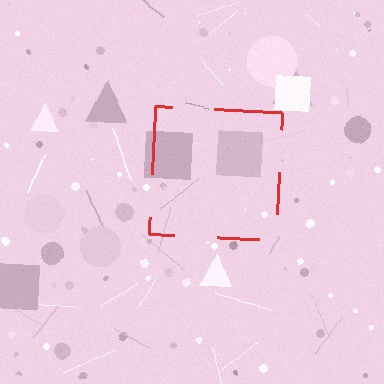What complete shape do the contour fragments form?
The contour fragments form a square.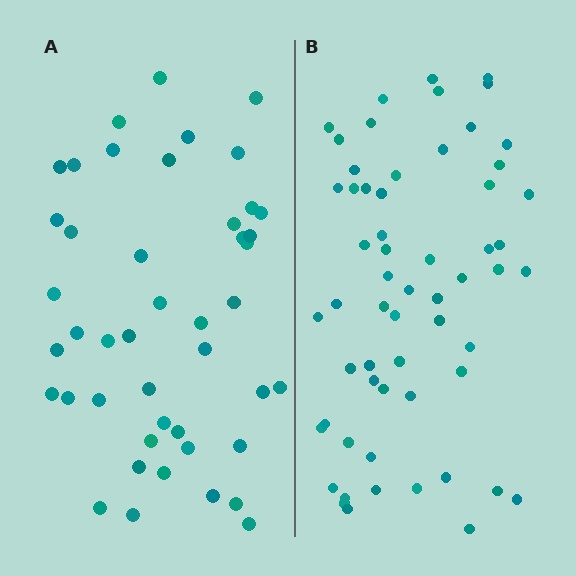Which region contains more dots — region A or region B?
Region B (the right region) has more dots.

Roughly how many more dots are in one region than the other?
Region B has approximately 15 more dots than region A.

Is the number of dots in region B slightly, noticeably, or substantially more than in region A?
Region B has noticeably more, but not dramatically so. The ratio is roughly 1.3 to 1.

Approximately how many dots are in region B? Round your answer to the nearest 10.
About 60 dots. (The exact count is 59, which rounds to 60.)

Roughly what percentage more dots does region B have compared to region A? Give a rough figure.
About 30% more.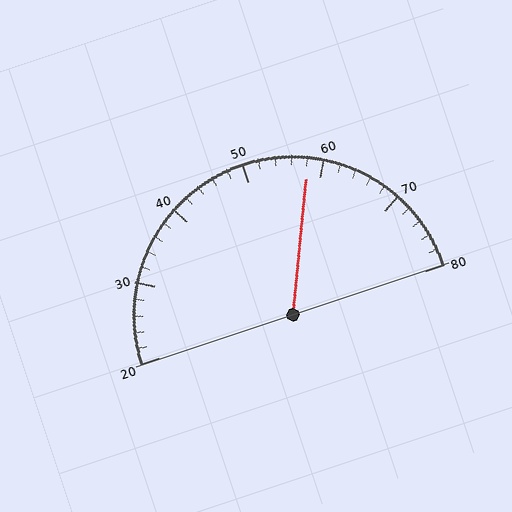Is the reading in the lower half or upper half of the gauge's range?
The reading is in the upper half of the range (20 to 80).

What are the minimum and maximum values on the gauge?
The gauge ranges from 20 to 80.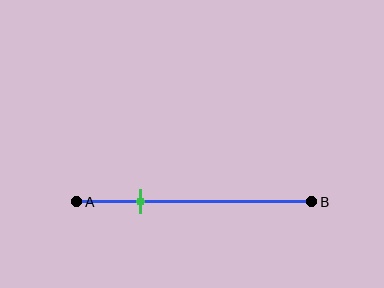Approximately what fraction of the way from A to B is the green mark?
The green mark is approximately 25% of the way from A to B.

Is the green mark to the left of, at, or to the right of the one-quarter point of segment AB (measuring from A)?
The green mark is approximately at the one-quarter point of segment AB.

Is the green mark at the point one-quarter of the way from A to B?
Yes, the mark is approximately at the one-quarter point.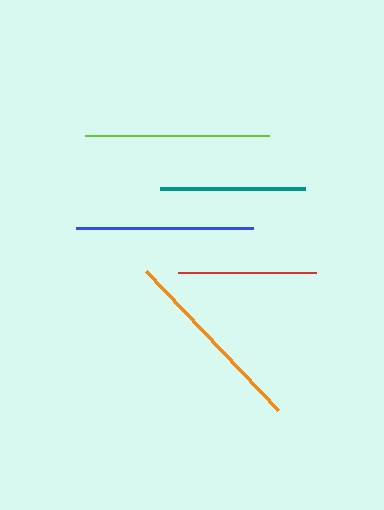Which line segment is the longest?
The orange line is the longest at approximately 191 pixels.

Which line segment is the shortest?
The red line is the shortest at approximately 138 pixels.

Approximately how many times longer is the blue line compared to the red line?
The blue line is approximately 1.3 times the length of the red line.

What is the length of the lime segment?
The lime segment is approximately 184 pixels long.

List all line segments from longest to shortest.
From longest to shortest: orange, lime, blue, teal, red.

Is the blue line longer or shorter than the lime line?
The lime line is longer than the blue line.